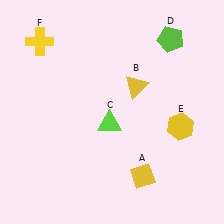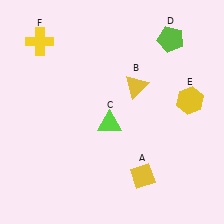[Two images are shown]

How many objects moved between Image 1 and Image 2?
1 object moved between the two images.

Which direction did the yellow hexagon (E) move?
The yellow hexagon (E) moved up.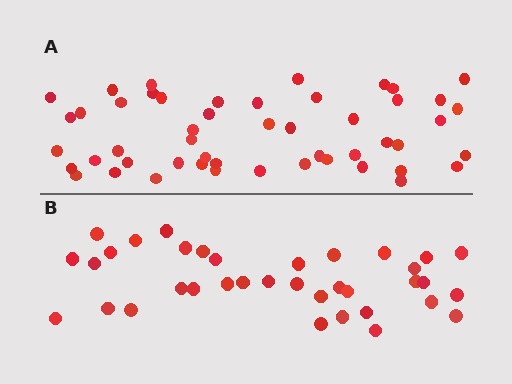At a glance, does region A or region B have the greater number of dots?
Region A (the top region) has more dots.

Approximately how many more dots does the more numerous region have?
Region A has approximately 15 more dots than region B.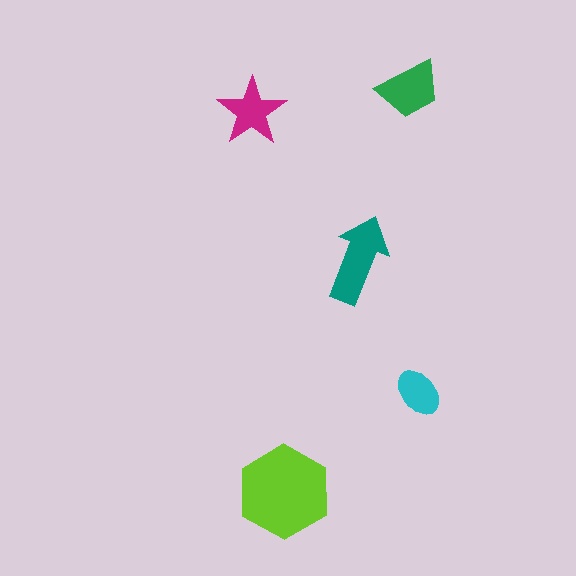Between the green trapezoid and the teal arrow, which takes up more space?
The teal arrow.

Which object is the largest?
The lime hexagon.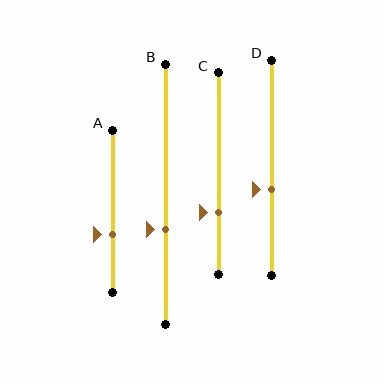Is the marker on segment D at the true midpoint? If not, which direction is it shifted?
No, the marker on segment D is shifted downward by about 10% of the segment length.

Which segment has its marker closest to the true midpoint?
Segment D has its marker closest to the true midpoint.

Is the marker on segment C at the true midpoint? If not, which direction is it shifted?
No, the marker on segment C is shifted downward by about 19% of the segment length.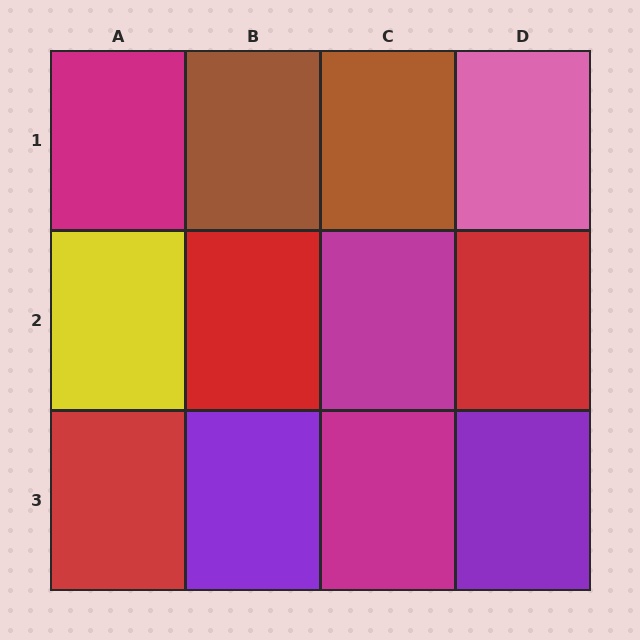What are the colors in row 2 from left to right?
Yellow, red, magenta, red.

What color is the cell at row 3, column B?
Purple.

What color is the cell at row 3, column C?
Magenta.